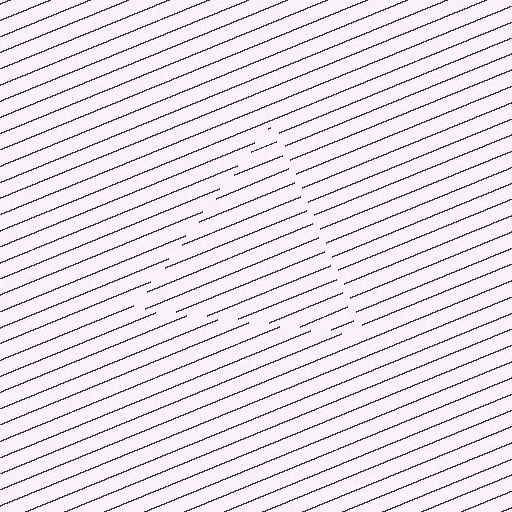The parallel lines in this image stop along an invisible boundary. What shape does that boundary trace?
An illusory triangle. The interior of the shape contains the same grating, shifted by half a period — the contour is defined by the phase discontinuity where line-ends from the inner and outer gratings abut.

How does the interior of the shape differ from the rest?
The interior of the shape contains the same grating, shifted by half a period — the contour is defined by the phase discontinuity where line-ends from the inner and outer gratings abut.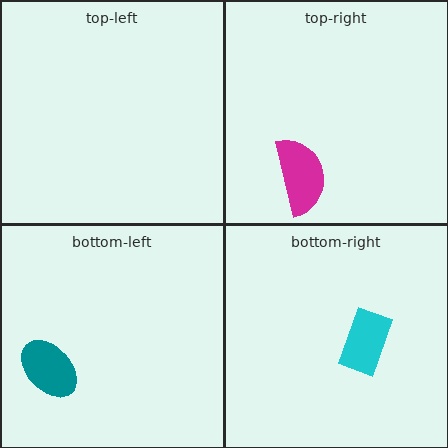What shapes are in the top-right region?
The magenta semicircle.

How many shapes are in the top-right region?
1.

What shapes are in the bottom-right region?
The cyan rectangle.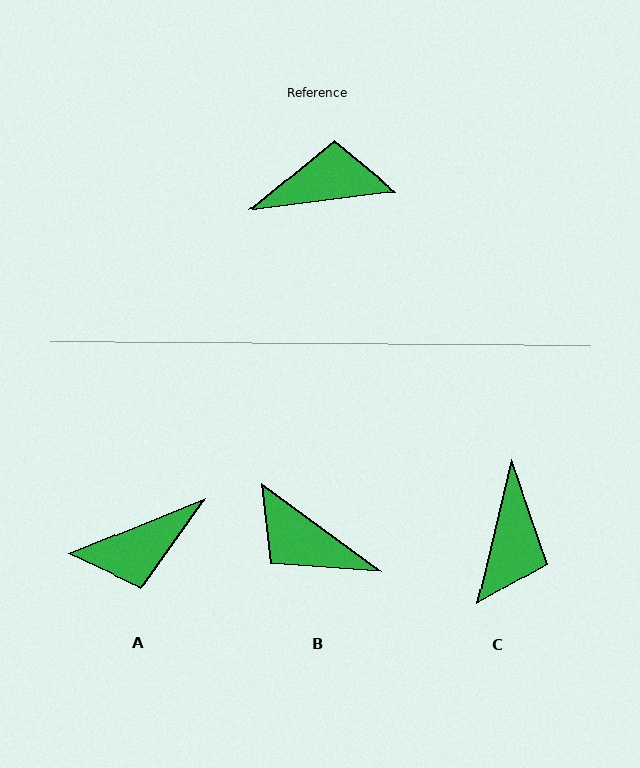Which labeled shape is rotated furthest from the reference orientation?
A, about 165 degrees away.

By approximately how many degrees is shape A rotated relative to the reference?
Approximately 165 degrees clockwise.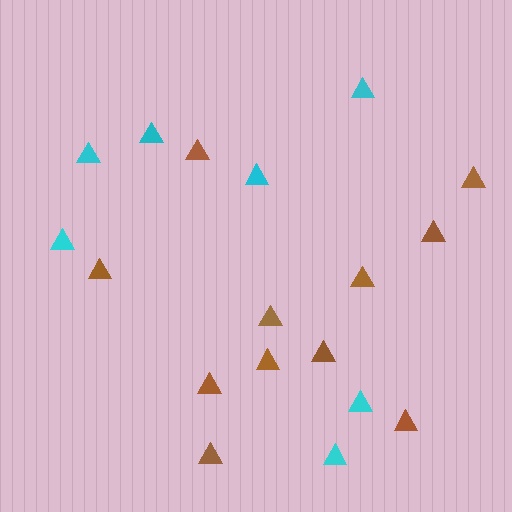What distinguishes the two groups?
There are 2 groups: one group of brown triangles (11) and one group of cyan triangles (7).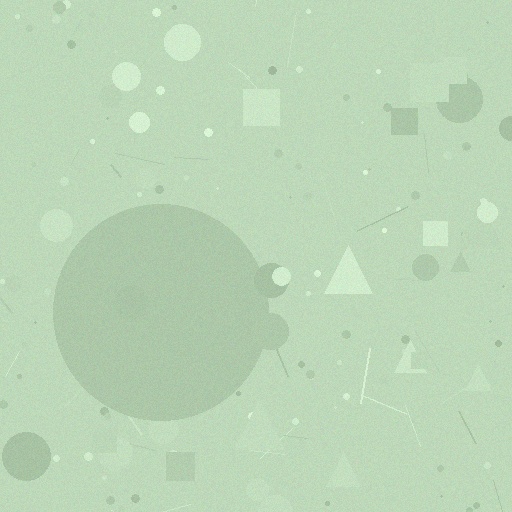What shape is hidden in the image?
A circle is hidden in the image.